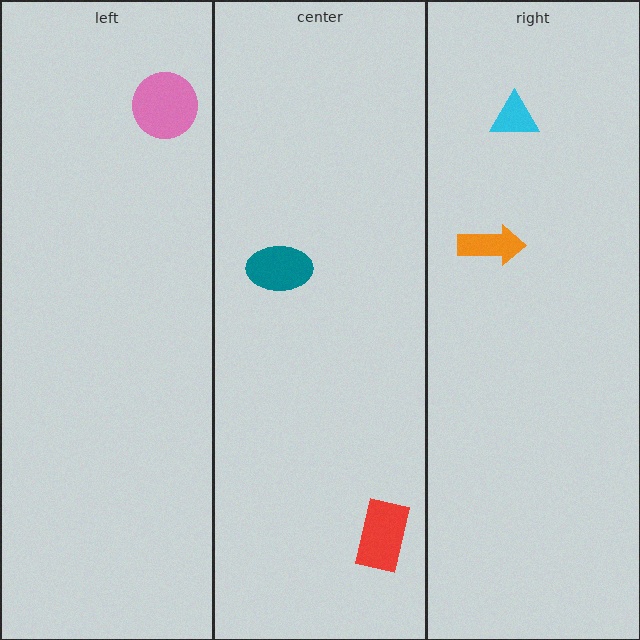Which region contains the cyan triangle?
The right region.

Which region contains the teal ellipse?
The center region.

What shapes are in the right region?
The orange arrow, the cyan triangle.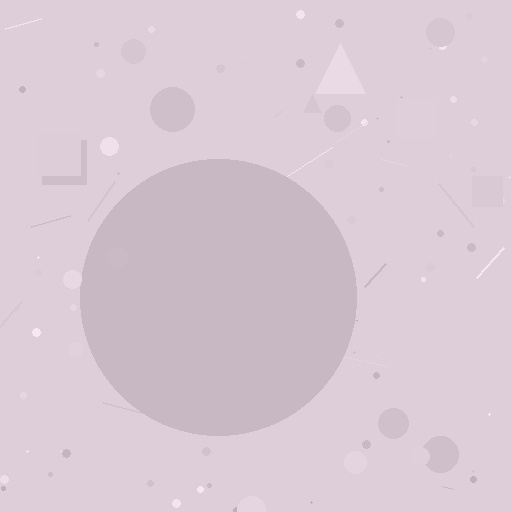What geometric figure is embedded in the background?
A circle is embedded in the background.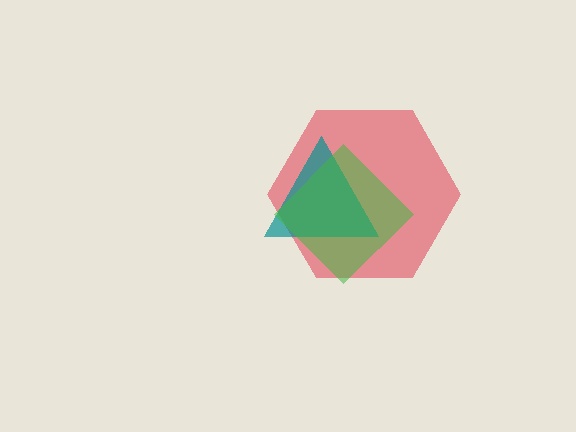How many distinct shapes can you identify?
There are 3 distinct shapes: a red hexagon, a teal triangle, a green diamond.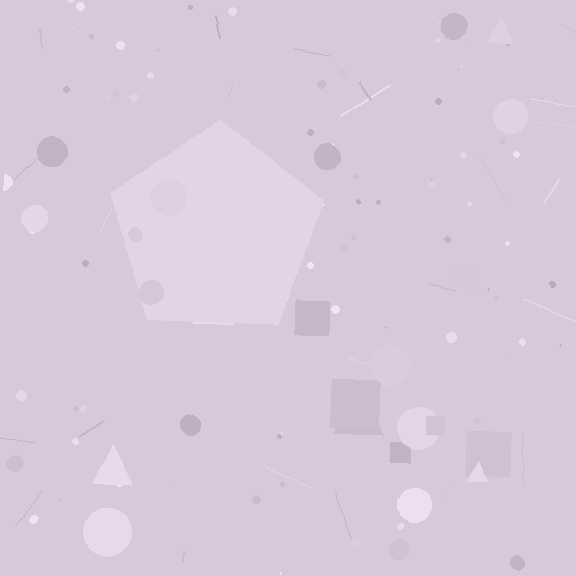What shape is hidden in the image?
A pentagon is hidden in the image.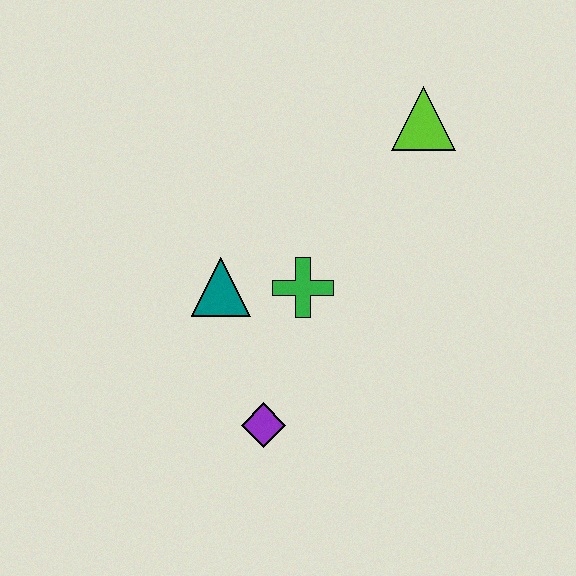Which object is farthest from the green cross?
The lime triangle is farthest from the green cross.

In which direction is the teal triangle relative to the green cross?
The teal triangle is to the left of the green cross.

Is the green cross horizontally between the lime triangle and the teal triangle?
Yes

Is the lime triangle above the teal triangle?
Yes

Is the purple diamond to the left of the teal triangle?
No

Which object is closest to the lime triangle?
The green cross is closest to the lime triangle.